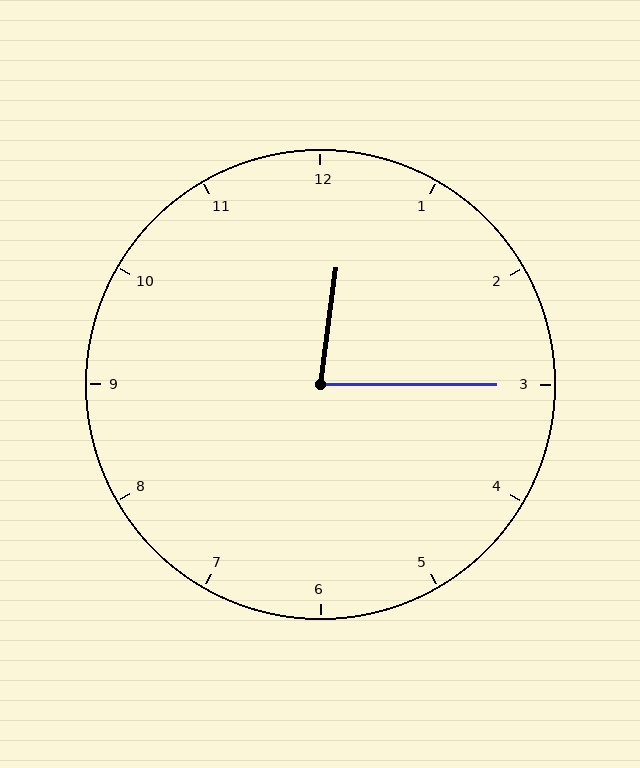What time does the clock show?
12:15.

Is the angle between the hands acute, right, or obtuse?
It is acute.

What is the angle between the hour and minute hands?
Approximately 82 degrees.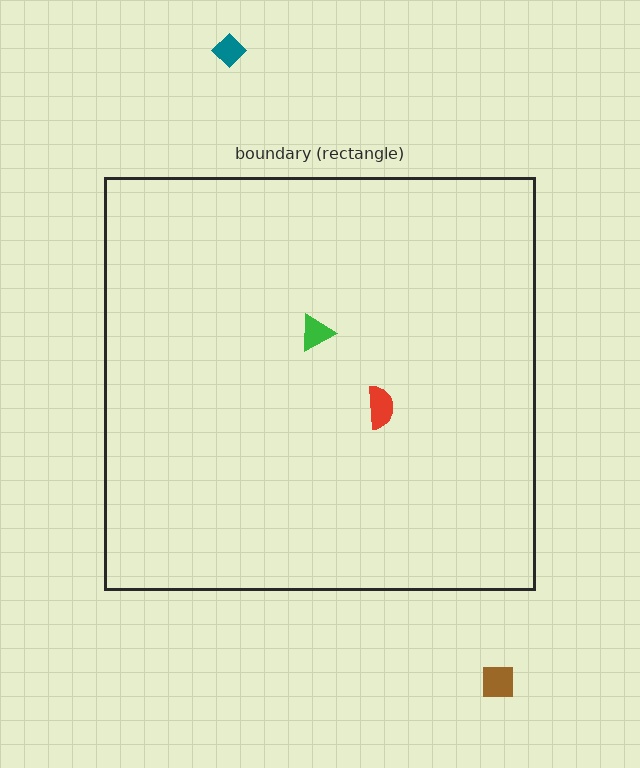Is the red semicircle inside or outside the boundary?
Inside.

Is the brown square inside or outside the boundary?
Outside.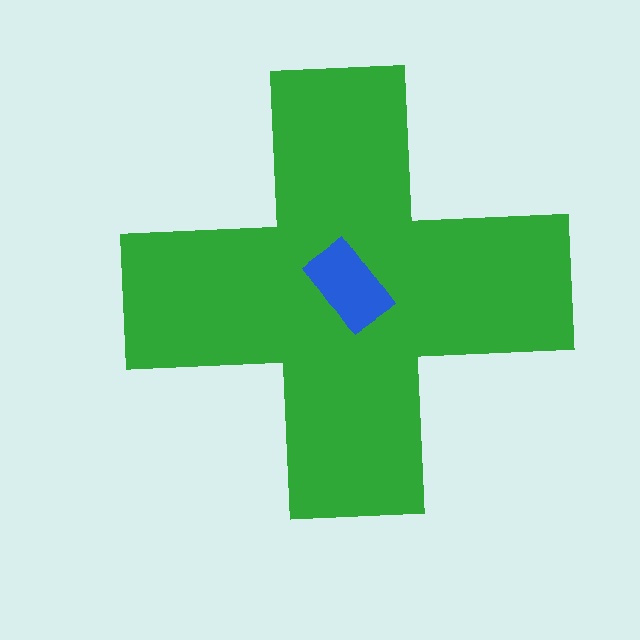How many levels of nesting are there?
2.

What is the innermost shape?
The blue rectangle.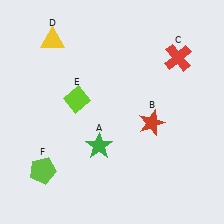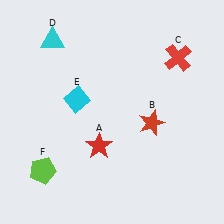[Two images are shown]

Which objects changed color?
A changed from green to red. D changed from yellow to cyan. E changed from lime to cyan.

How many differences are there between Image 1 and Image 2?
There are 3 differences between the two images.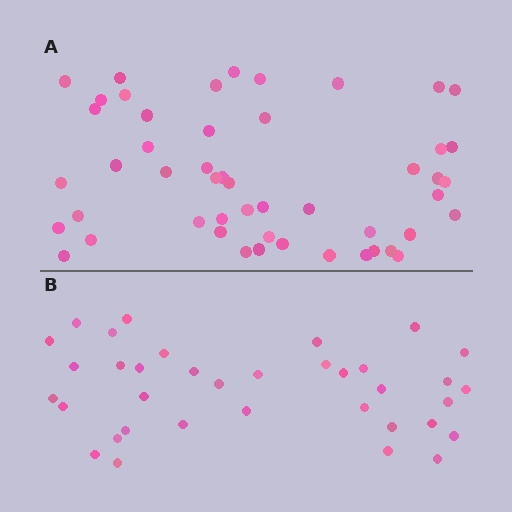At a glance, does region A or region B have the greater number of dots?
Region A (the top region) has more dots.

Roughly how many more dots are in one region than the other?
Region A has approximately 15 more dots than region B.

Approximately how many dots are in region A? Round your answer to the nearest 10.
About 50 dots.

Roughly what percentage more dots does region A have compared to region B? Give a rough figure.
About 40% more.